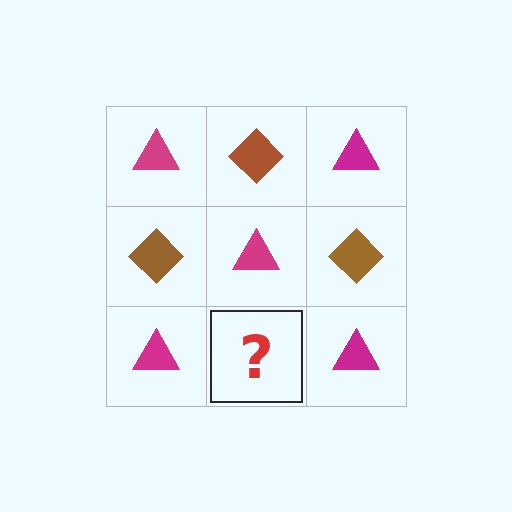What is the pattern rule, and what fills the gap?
The rule is that it alternates magenta triangle and brown diamond in a checkerboard pattern. The gap should be filled with a brown diamond.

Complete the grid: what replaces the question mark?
The question mark should be replaced with a brown diamond.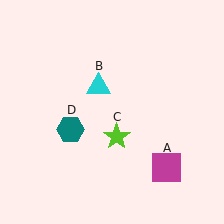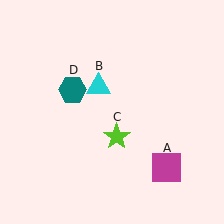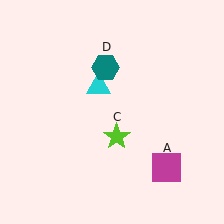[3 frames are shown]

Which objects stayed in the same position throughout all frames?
Magenta square (object A) and cyan triangle (object B) and lime star (object C) remained stationary.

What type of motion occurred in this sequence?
The teal hexagon (object D) rotated clockwise around the center of the scene.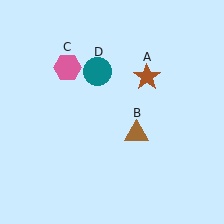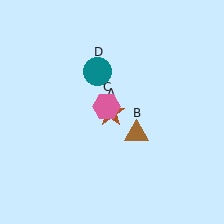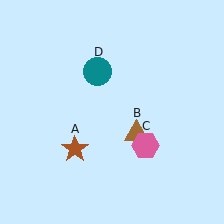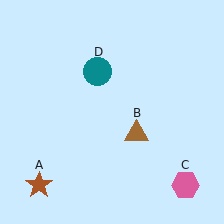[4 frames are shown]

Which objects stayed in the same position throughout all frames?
Brown triangle (object B) and teal circle (object D) remained stationary.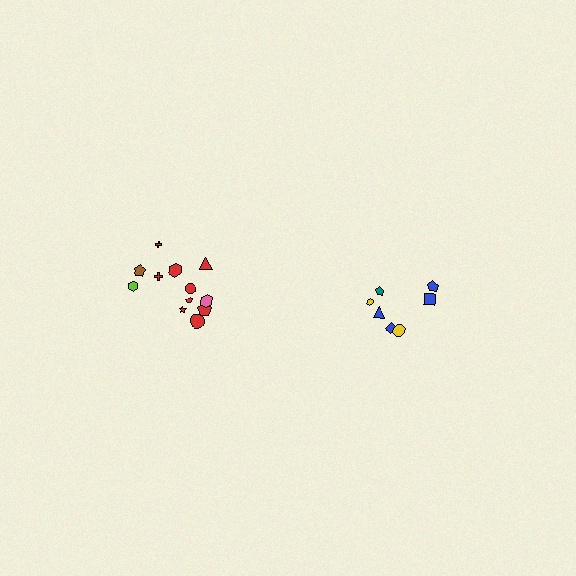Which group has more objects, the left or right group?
The left group.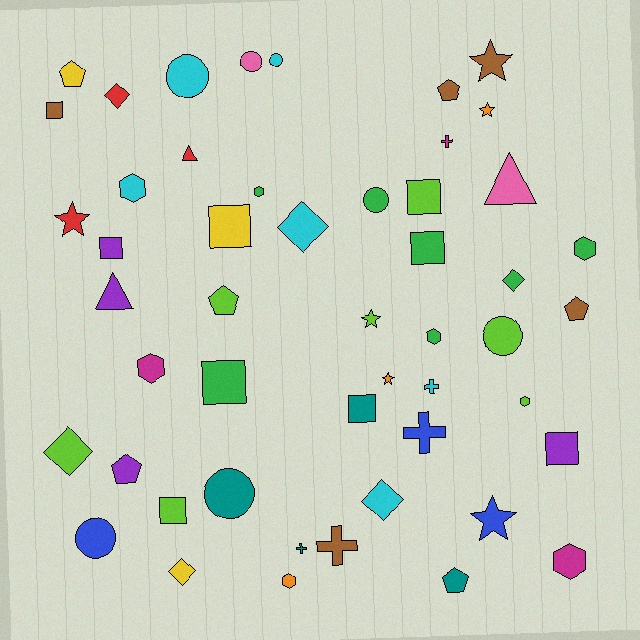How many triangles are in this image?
There are 3 triangles.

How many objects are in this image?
There are 50 objects.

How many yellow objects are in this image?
There are 3 yellow objects.